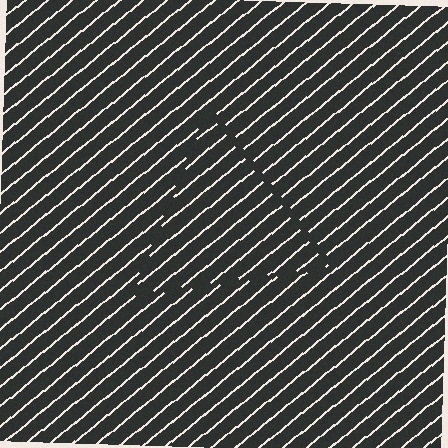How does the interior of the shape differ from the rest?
The interior of the shape contains the same grating, shifted by half a period — the contour is defined by the phase discontinuity where line-ends from the inner and outer gratings abut.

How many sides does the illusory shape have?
3 sides — the line-ends trace a triangle.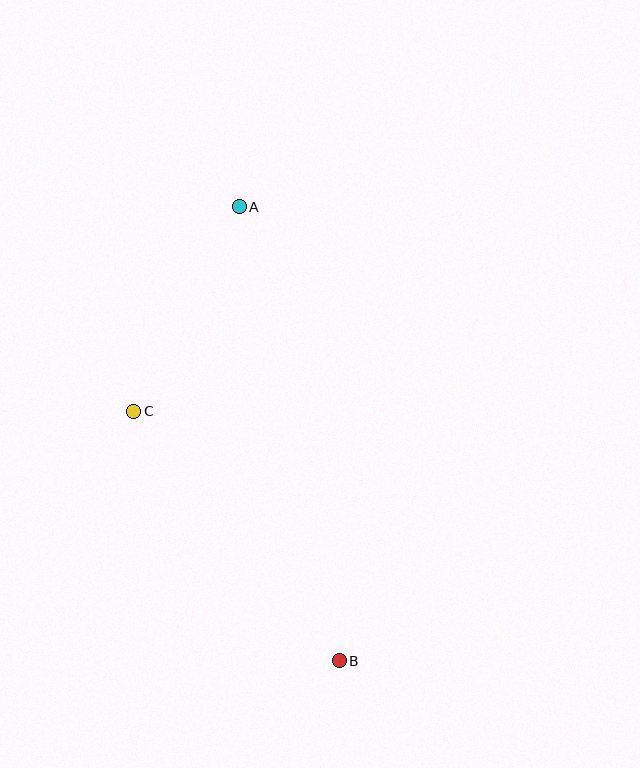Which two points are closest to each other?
Points A and C are closest to each other.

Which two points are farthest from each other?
Points A and B are farthest from each other.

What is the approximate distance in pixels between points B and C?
The distance between B and C is approximately 323 pixels.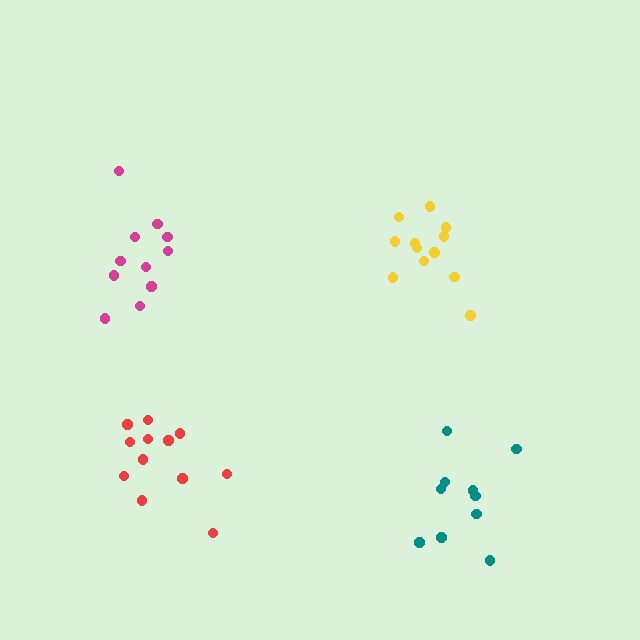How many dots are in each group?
Group 1: 11 dots, Group 2: 12 dots, Group 3: 10 dots, Group 4: 12 dots (45 total).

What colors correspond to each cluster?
The clusters are colored: magenta, yellow, teal, red.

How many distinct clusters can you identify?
There are 4 distinct clusters.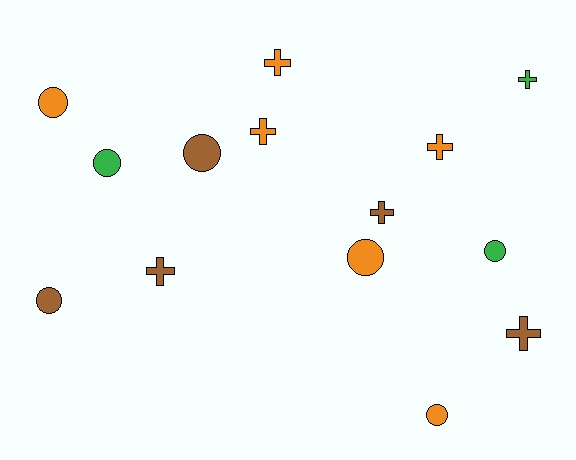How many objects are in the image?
There are 14 objects.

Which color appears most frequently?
Orange, with 6 objects.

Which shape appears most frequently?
Circle, with 7 objects.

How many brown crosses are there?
There are 3 brown crosses.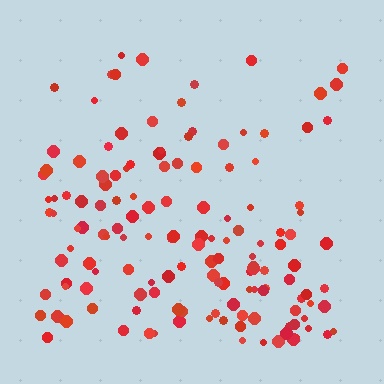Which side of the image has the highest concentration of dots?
The bottom.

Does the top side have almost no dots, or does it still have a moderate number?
Still a moderate number, just noticeably fewer than the bottom.